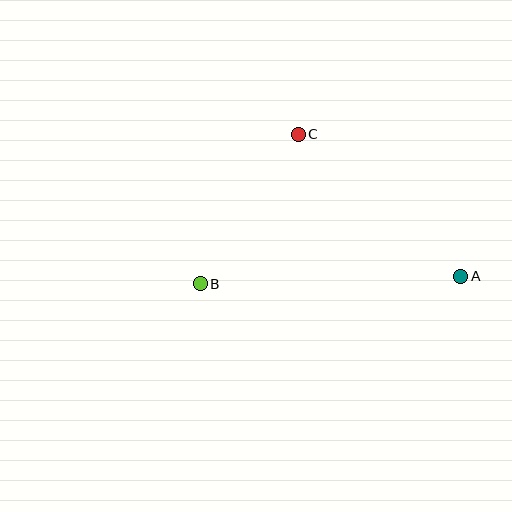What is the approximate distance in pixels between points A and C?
The distance between A and C is approximately 216 pixels.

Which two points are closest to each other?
Points B and C are closest to each other.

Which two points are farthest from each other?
Points A and B are farthest from each other.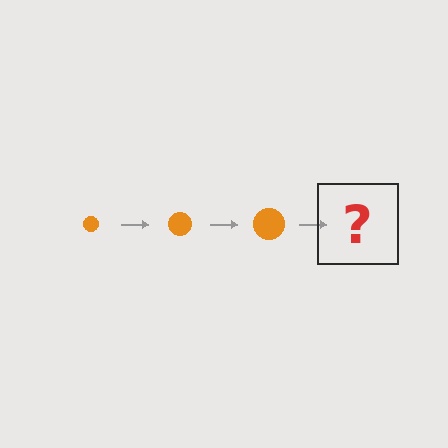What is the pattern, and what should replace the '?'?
The pattern is that the circle gets progressively larger each step. The '?' should be an orange circle, larger than the previous one.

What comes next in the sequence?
The next element should be an orange circle, larger than the previous one.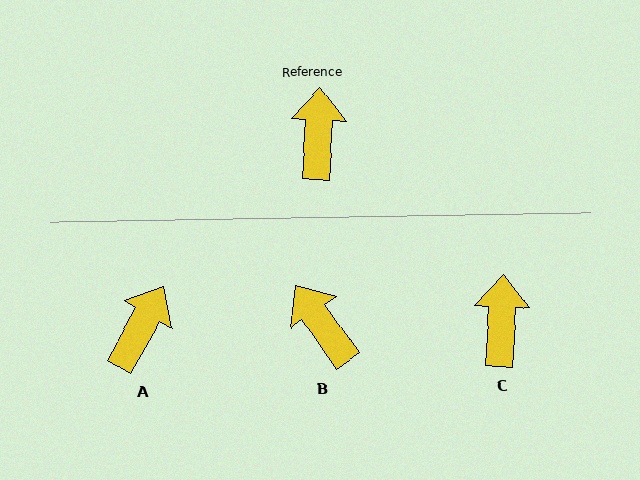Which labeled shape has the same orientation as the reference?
C.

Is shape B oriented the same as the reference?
No, it is off by about 38 degrees.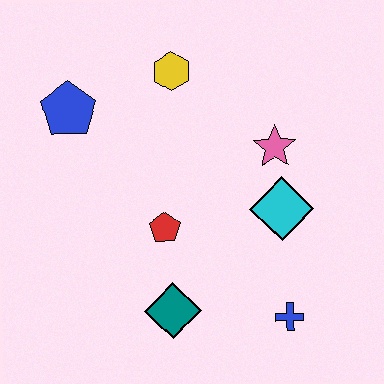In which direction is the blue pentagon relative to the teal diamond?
The blue pentagon is above the teal diamond.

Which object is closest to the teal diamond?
The red pentagon is closest to the teal diamond.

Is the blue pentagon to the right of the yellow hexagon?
No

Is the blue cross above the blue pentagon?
No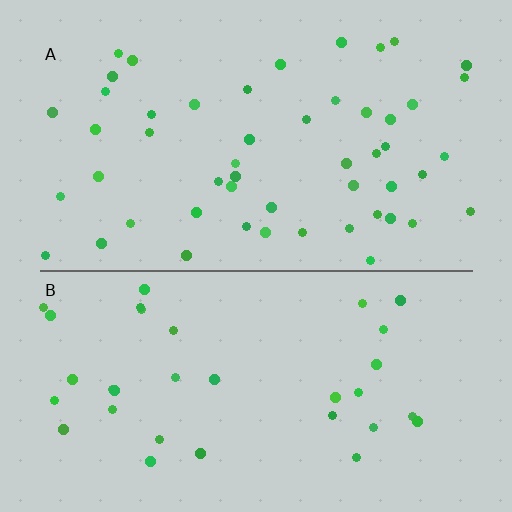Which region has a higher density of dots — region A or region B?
A (the top).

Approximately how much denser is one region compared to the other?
Approximately 1.6× — region A over region B.